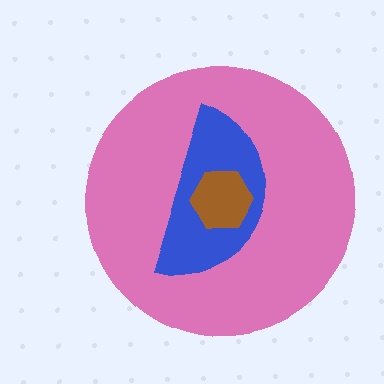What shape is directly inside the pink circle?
The blue semicircle.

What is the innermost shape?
The brown hexagon.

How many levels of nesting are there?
3.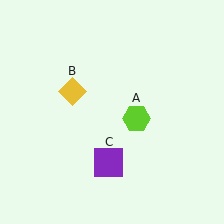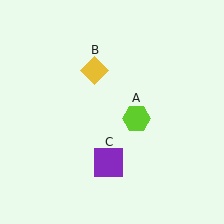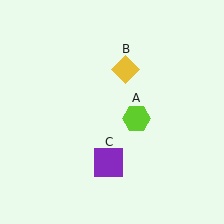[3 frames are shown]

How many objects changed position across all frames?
1 object changed position: yellow diamond (object B).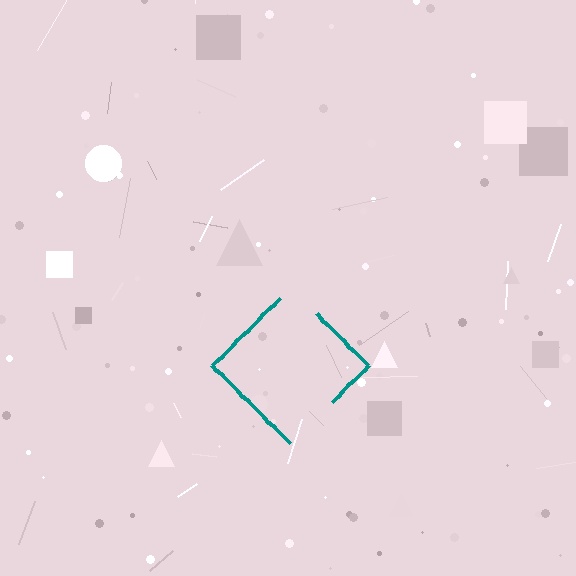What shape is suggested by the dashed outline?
The dashed outline suggests a diamond.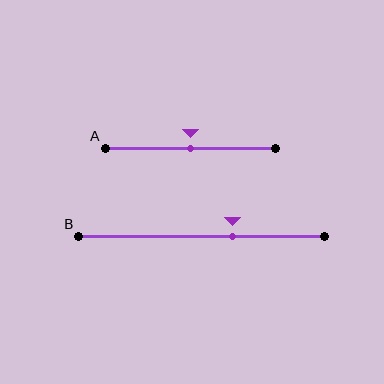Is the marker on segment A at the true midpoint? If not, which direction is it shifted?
Yes, the marker on segment A is at the true midpoint.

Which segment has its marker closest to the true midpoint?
Segment A has its marker closest to the true midpoint.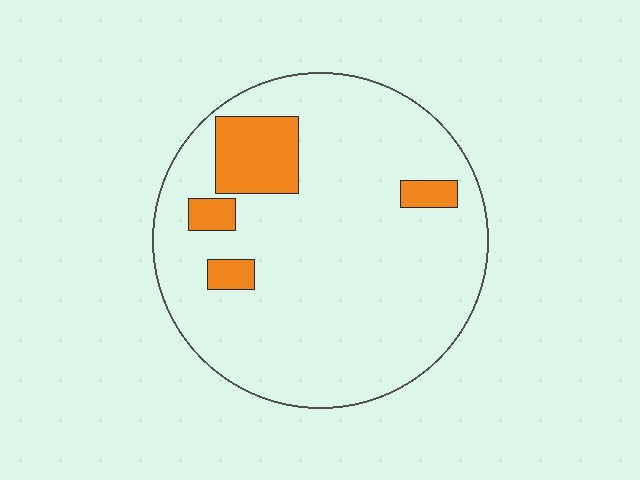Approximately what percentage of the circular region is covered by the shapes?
Approximately 15%.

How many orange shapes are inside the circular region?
4.